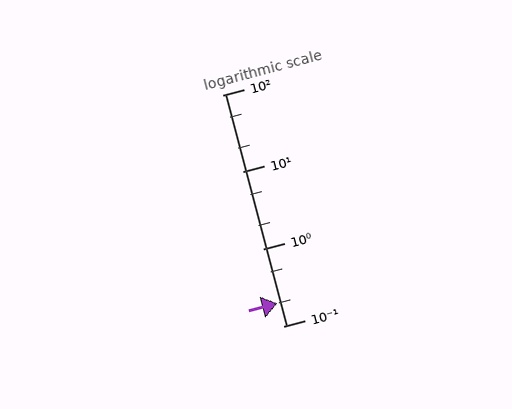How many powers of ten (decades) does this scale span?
The scale spans 3 decades, from 0.1 to 100.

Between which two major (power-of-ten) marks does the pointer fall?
The pointer is between 0.1 and 1.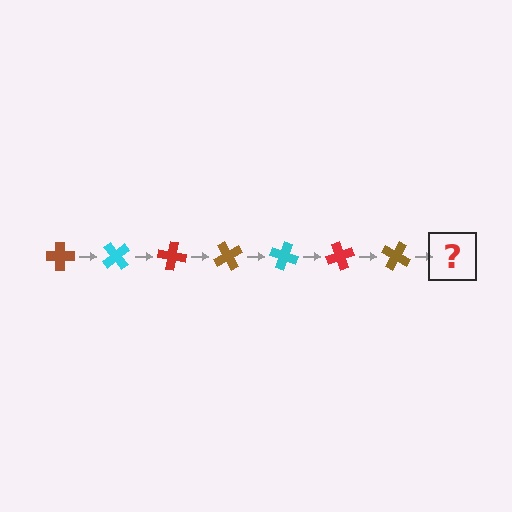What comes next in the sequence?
The next element should be a cyan cross, rotated 350 degrees from the start.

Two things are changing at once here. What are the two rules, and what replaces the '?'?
The two rules are that it rotates 50 degrees each step and the color cycles through brown, cyan, and red. The '?' should be a cyan cross, rotated 350 degrees from the start.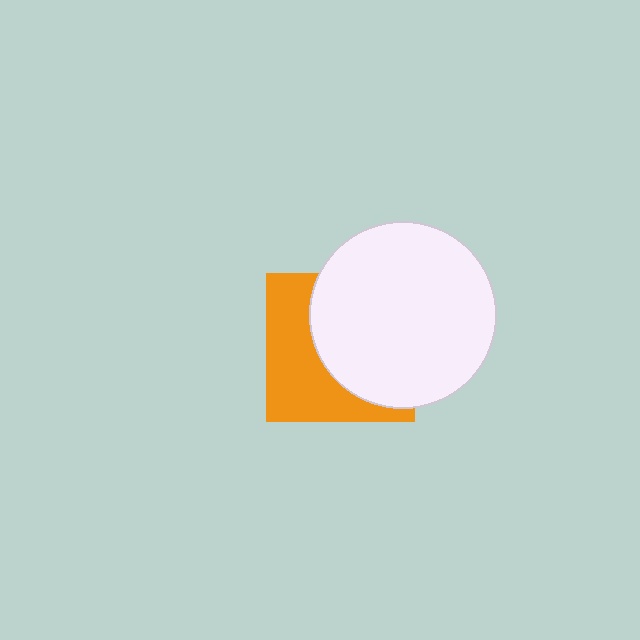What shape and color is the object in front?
The object in front is a white circle.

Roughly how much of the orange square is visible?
A small part of it is visible (roughly 44%).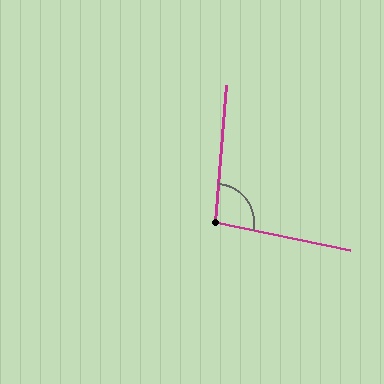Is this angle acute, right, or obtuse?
It is obtuse.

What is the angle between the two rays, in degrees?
Approximately 98 degrees.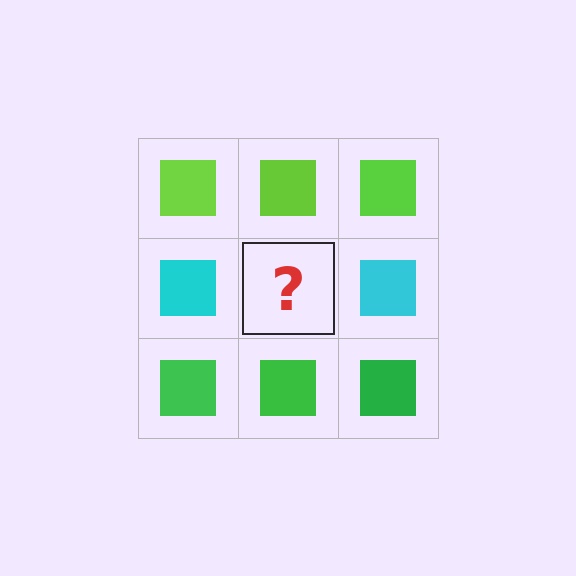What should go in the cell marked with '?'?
The missing cell should contain a cyan square.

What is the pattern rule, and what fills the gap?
The rule is that each row has a consistent color. The gap should be filled with a cyan square.